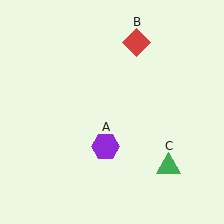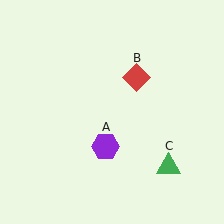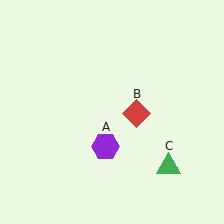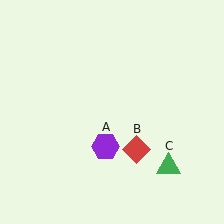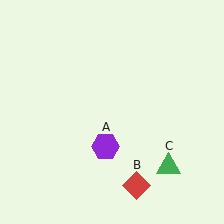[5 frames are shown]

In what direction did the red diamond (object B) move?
The red diamond (object B) moved down.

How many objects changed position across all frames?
1 object changed position: red diamond (object B).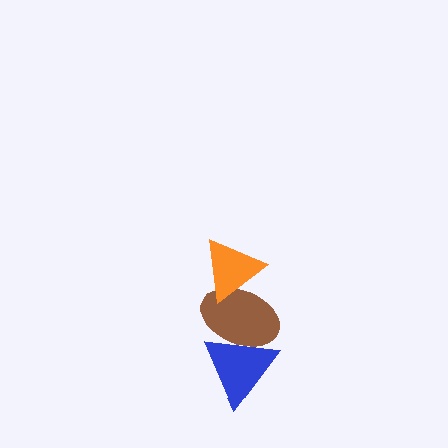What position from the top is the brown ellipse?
The brown ellipse is 2nd from the top.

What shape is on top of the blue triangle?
The brown ellipse is on top of the blue triangle.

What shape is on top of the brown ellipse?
The orange triangle is on top of the brown ellipse.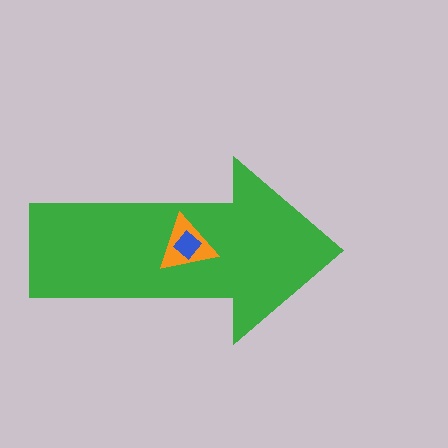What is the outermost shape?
The green arrow.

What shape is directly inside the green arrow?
The orange triangle.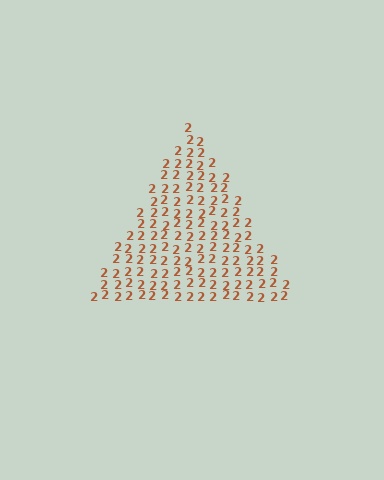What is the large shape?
The large shape is a triangle.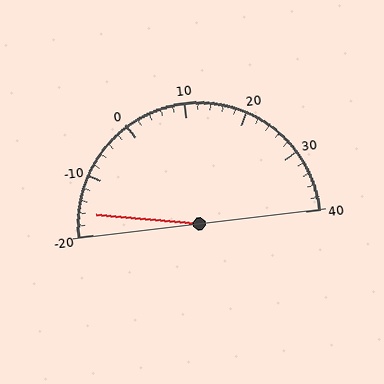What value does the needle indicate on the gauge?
The needle indicates approximately -16.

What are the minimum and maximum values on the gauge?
The gauge ranges from -20 to 40.